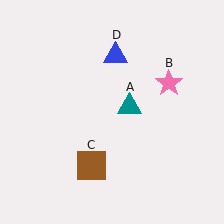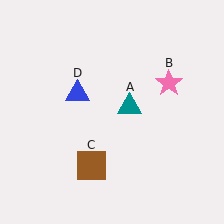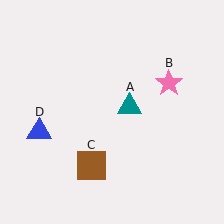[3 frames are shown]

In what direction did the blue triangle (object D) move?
The blue triangle (object D) moved down and to the left.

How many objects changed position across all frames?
1 object changed position: blue triangle (object D).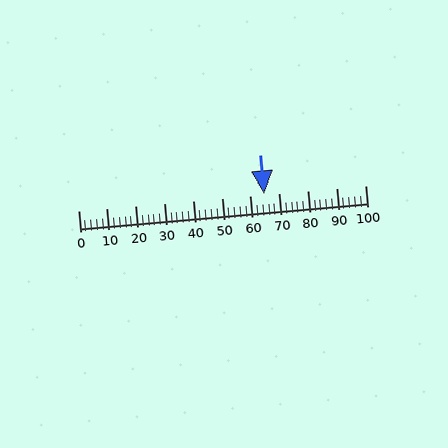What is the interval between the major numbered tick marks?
The major tick marks are spaced 10 units apart.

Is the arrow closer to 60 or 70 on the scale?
The arrow is closer to 60.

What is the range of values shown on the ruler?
The ruler shows values from 0 to 100.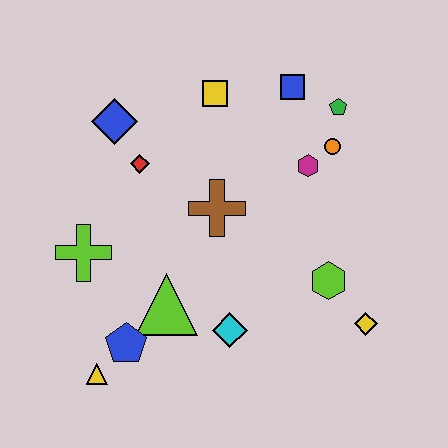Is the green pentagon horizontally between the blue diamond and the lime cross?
No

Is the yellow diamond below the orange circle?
Yes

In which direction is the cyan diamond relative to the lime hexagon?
The cyan diamond is to the left of the lime hexagon.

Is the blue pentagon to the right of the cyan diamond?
No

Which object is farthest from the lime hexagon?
The blue diamond is farthest from the lime hexagon.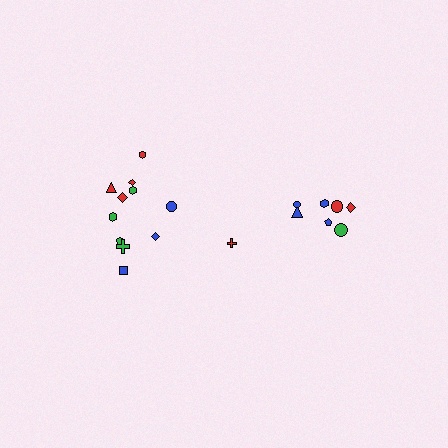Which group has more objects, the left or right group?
The left group.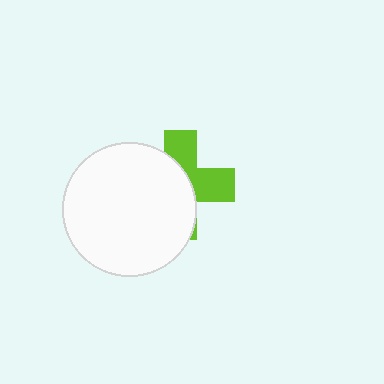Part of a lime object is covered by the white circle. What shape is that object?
It is a cross.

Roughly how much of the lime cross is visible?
A small part of it is visible (roughly 43%).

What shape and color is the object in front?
The object in front is a white circle.